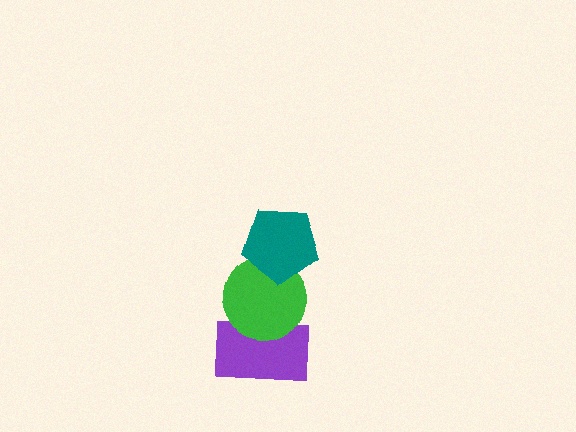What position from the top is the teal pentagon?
The teal pentagon is 1st from the top.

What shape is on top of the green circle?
The teal pentagon is on top of the green circle.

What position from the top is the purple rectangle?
The purple rectangle is 3rd from the top.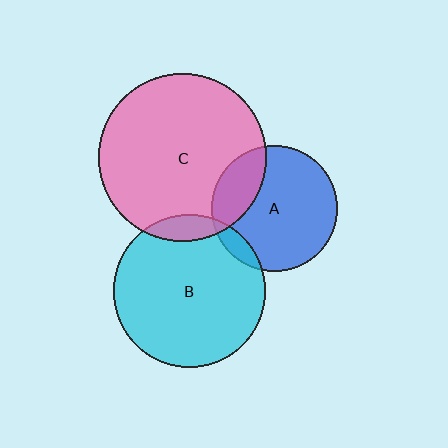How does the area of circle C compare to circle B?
Approximately 1.2 times.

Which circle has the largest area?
Circle C (pink).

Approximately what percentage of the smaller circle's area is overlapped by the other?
Approximately 25%.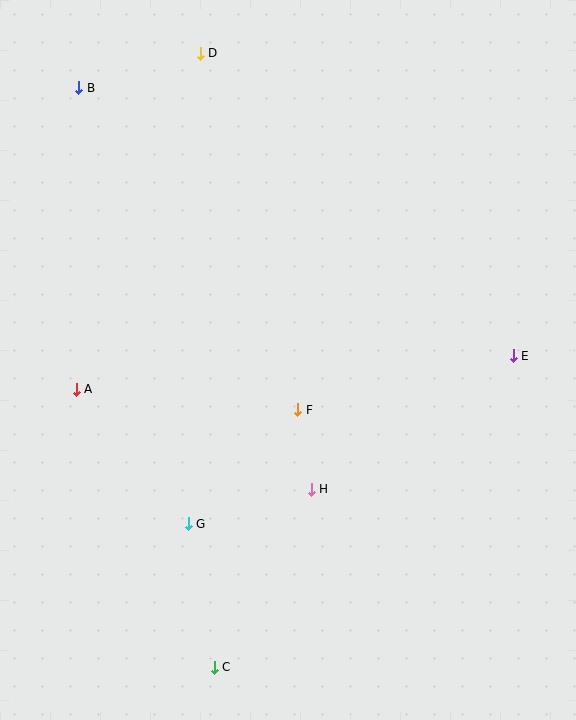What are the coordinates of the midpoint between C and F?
The midpoint between C and F is at (256, 539).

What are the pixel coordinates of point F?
Point F is at (298, 410).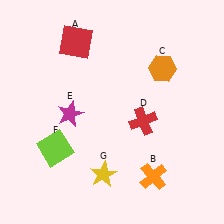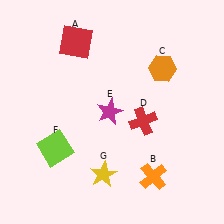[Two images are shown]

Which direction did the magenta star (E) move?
The magenta star (E) moved right.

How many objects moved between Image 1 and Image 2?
1 object moved between the two images.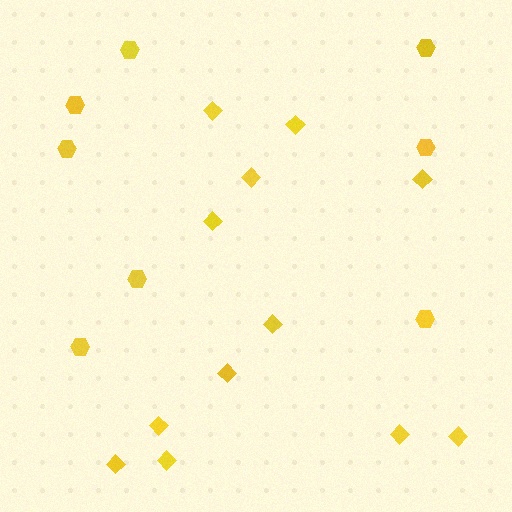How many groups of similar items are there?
There are 2 groups: one group of hexagons (8) and one group of diamonds (12).